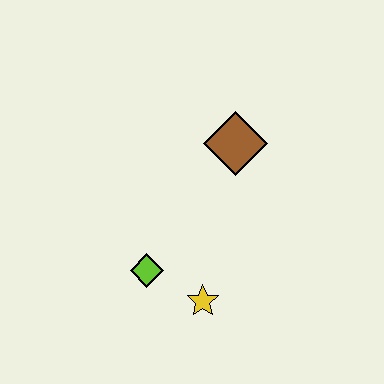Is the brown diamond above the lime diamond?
Yes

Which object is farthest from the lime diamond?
The brown diamond is farthest from the lime diamond.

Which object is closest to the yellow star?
The lime diamond is closest to the yellow star.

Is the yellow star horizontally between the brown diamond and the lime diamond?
Yes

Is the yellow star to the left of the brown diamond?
Yes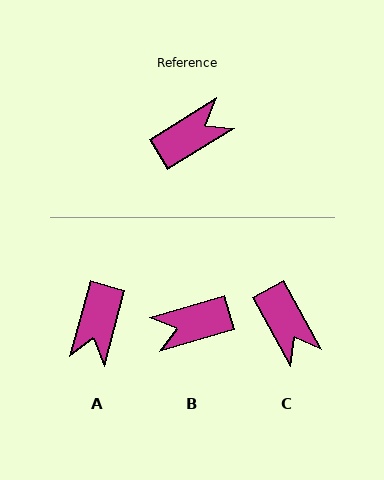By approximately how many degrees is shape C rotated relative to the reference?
Approximately 93 degrees clockwise.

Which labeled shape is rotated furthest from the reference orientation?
B, about 165 degrees away.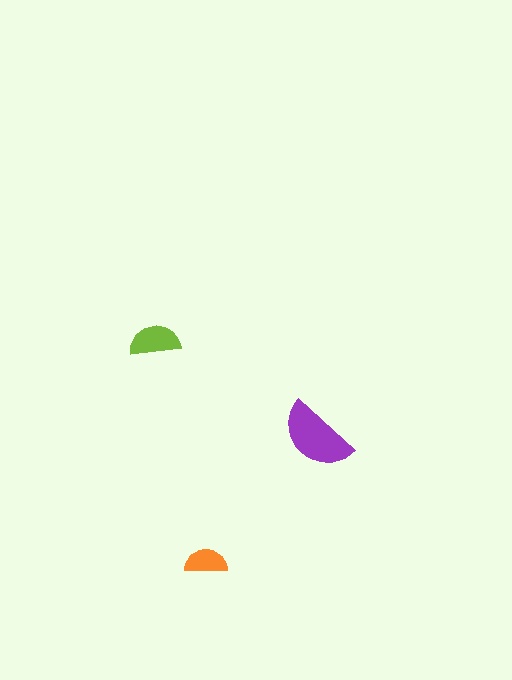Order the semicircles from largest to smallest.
the purple one, the lime one, the orange one.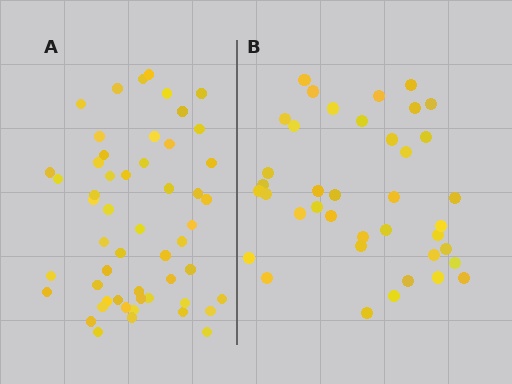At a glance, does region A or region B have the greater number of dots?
Region A (the left region) has more dots.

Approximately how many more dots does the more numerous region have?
Region A has approximately 15 more dots than region B.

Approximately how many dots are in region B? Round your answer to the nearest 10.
About 40 dots. (The exact count is 39, which rounds to 40.)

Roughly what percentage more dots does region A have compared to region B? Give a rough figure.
About 35% more.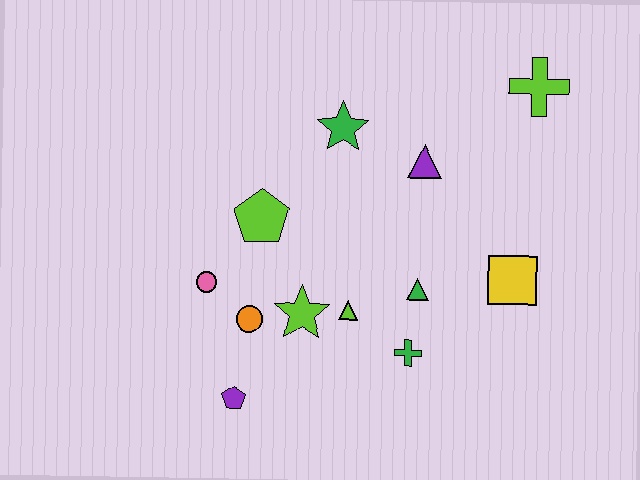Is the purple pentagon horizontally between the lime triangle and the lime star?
No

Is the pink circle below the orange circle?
No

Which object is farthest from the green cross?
The lime cross is farthest from the green cross.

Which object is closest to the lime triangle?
The lime star is closest to the lime triangle.